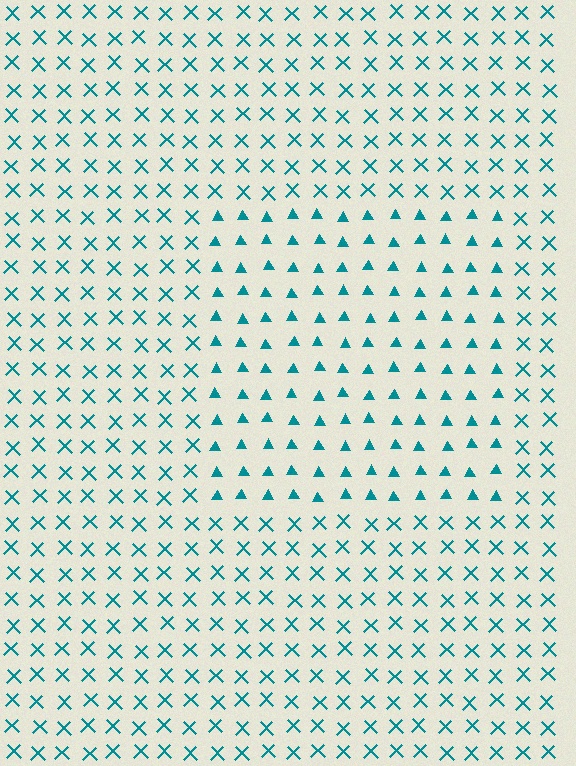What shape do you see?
I see a rectangle.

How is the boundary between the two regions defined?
The boundary is defined by a change in element shape: triangles inside vs. X marks outside. All elements share the same color and spacing.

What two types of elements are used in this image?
The image uses triangles inside the rectangle region and X marks outside it.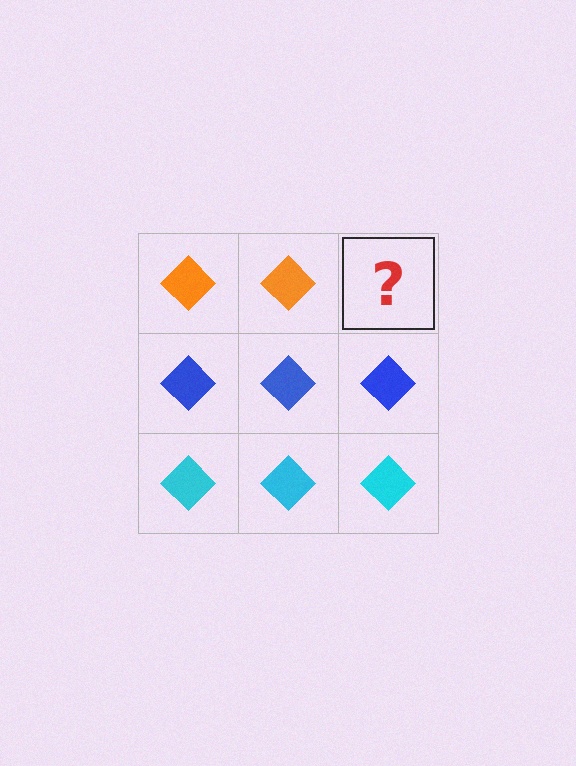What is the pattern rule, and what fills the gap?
The rule is that each row has a consistent color. The gap should be filled with an orange diamond.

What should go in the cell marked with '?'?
The missing cell should contain an orange diamond.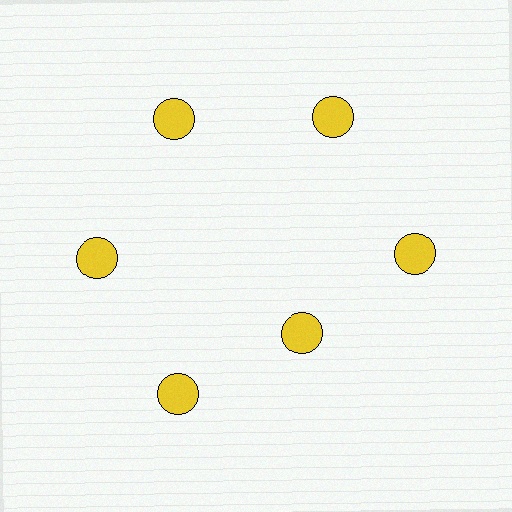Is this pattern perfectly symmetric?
No. The 6 yellow circles are arranged in a ring, but one element near the 5 o'clock position is pulled inward toward the center, breaking the 6-fold rotational symmetry.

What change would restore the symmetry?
The symmetry would be restored by moving it outward, back onto the ring so that all 6 circles sit at equal angles and equal distance from the center.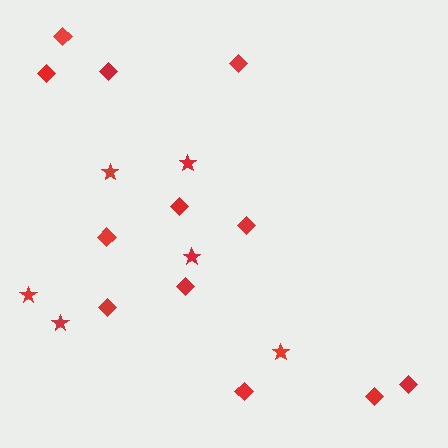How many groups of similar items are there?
There are 2 groups: one group of diamonds (12) and one group of stars (6).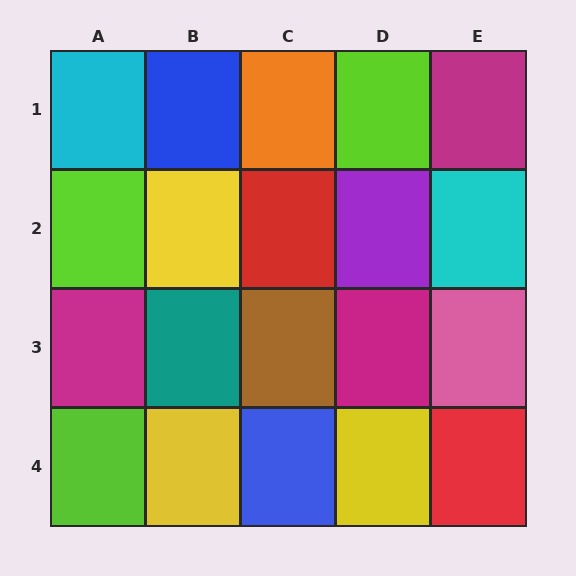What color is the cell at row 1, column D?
Lime.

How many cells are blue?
2 cells are blue.